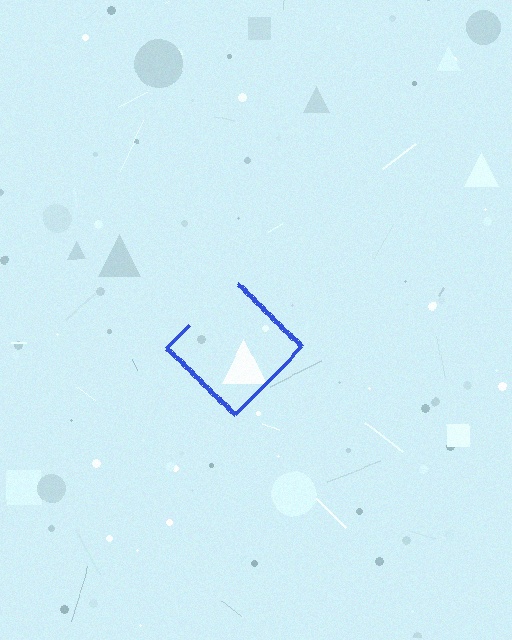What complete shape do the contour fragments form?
The contour fragments form a diamond.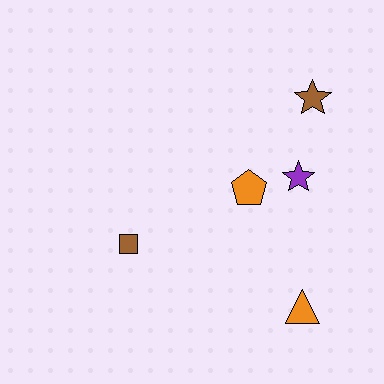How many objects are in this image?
There are 5 objects.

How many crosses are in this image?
There are no crosses.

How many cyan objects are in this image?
There are no cyan objects.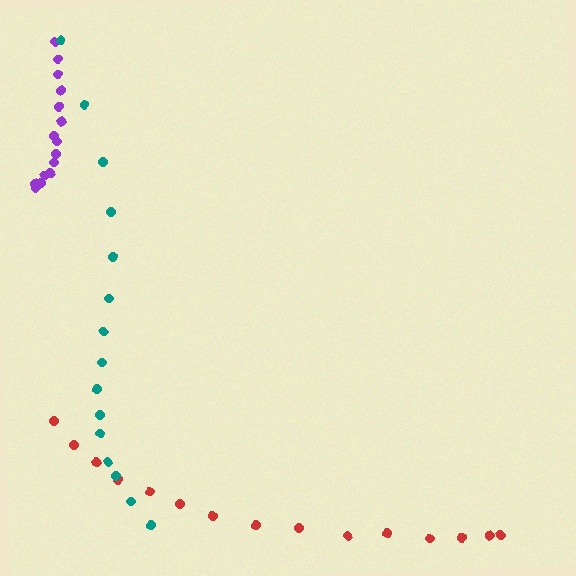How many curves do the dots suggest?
There are 3 distinct paths.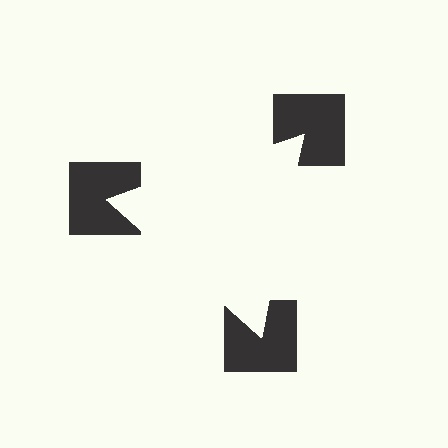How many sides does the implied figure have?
3 sides.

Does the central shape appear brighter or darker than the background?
It typically appears slightly brighter than the background, even though no actual brightness change is drawn.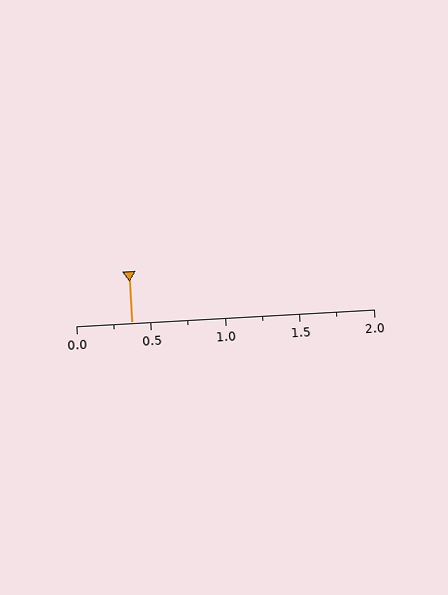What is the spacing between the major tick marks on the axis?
The major ticks are spaced 0.5 apart.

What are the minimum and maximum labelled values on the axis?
The axis runs from 0.0 to 2.0.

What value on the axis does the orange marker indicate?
The marker indicates approximately 0.38.